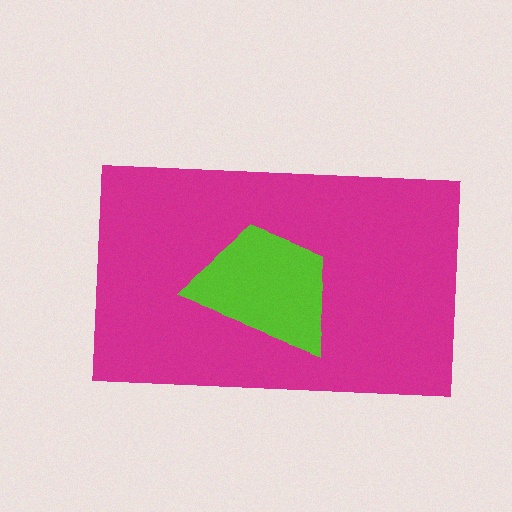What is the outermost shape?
The magenta rectangle.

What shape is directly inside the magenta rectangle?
The lime trapezoid.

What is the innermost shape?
The lime trapezoid.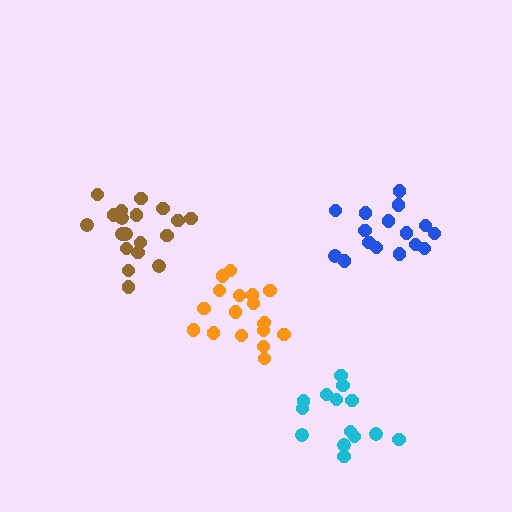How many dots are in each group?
Group 1: 19 dots, Group 2: 16 dots, Group 3: 18 dots, Group 4: 14 dots (67 total).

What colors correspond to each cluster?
The clusters are colored: brown, blue, orange, cyan.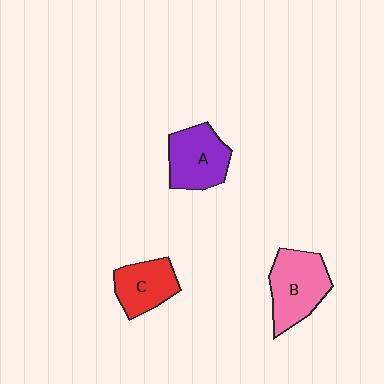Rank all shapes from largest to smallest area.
From largest to smallest: B (pink), A (purple), C (red).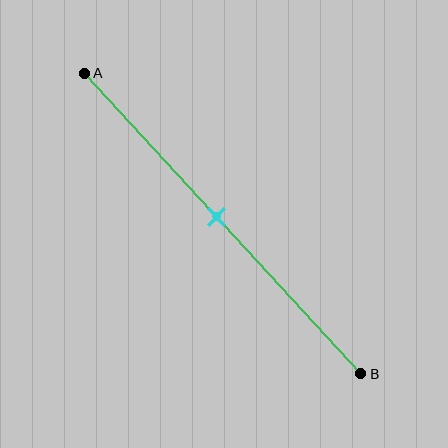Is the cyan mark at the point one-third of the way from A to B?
No, the mark is at about 50% from A, not at the 33% one-third point.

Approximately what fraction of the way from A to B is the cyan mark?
The cyan mark is approximately 50% of the way from A to B.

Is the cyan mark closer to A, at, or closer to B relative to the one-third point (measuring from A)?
The cyan mark is closer to point B than the one-third point of segment AB.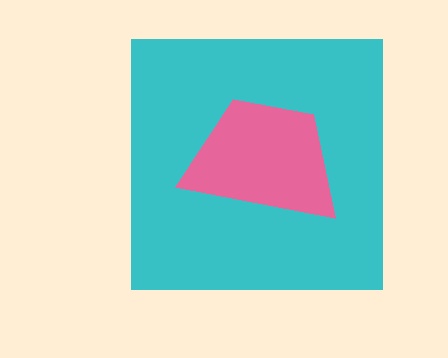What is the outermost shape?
The cyan square.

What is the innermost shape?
The pink trapezoid.